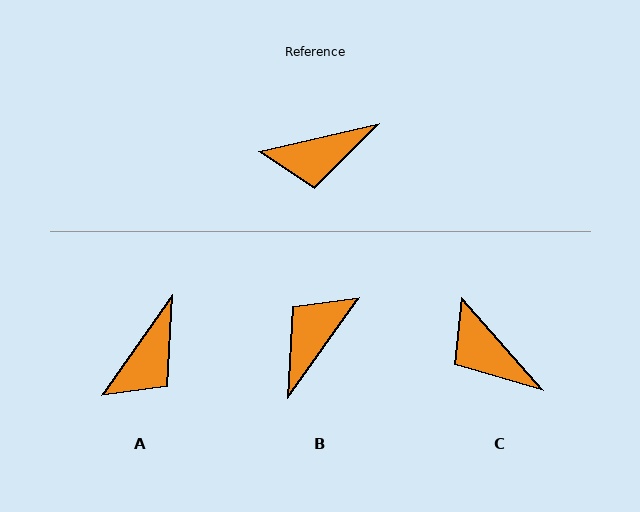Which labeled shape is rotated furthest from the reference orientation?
B, about 138 degrees away.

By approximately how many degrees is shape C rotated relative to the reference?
Approximately 62 degrees clockwise.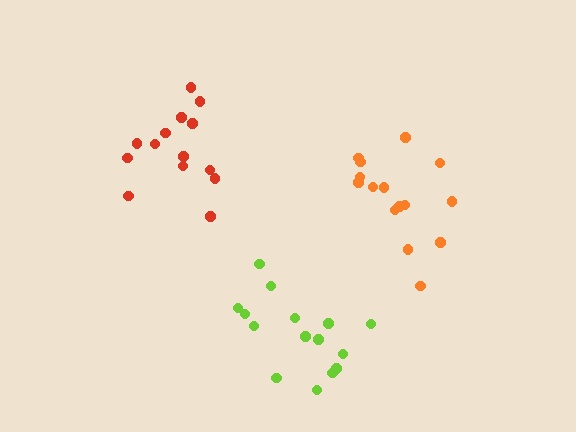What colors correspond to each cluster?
The clusters are colored: lime, orange, red.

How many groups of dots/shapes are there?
There are 3 groups.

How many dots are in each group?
Group 1: 15 dots, Group 2: 15 dots, Group 3: 14 dots (44 total).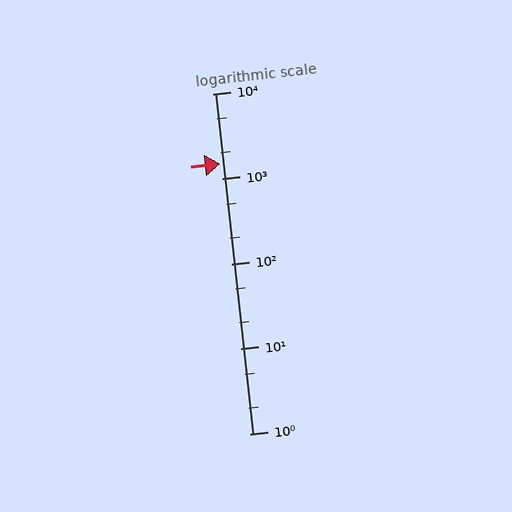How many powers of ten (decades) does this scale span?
The scale spans 4 decades, from 1 to 10000.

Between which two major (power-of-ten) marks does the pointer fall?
The pointer is between 1000 and 10000.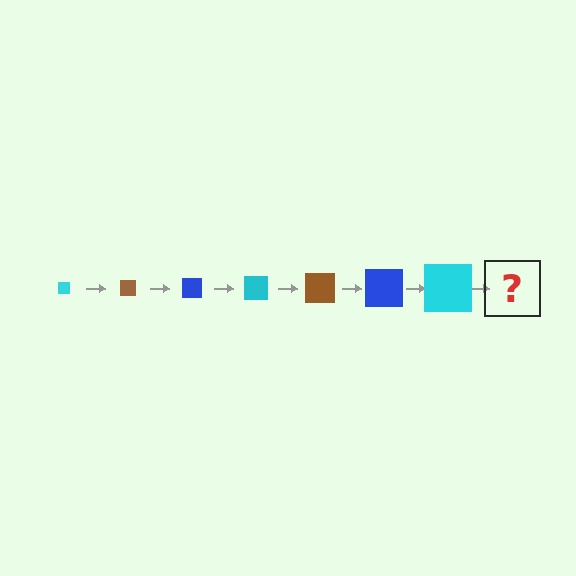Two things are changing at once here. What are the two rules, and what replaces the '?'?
The two rules are that the square grows larger each step and the color cycles through cyan, brown, and blue. The '?' should be a brown square, larger than the previous one.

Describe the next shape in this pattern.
It should be a brown square, larger than the previous one.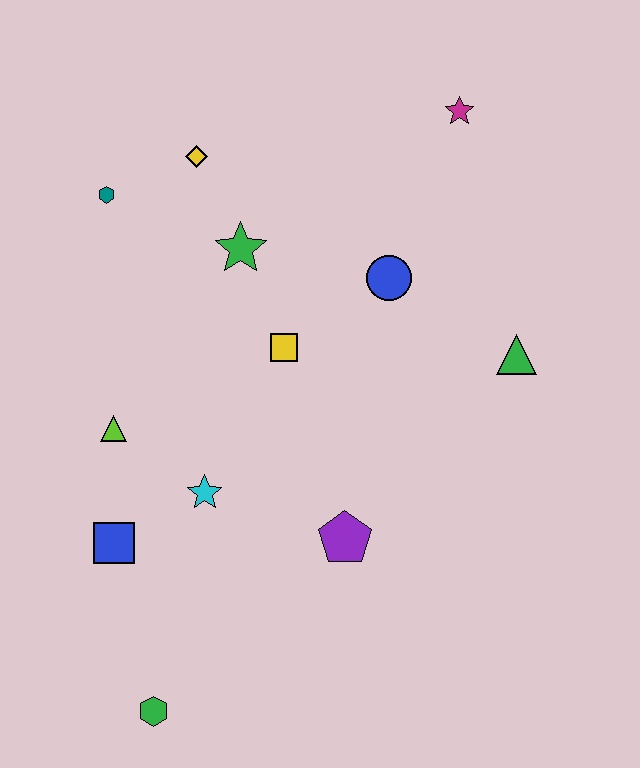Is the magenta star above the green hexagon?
Yes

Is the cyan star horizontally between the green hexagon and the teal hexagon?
No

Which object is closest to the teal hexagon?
The yellow diamond is closest to the teal hexagon.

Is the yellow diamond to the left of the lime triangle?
No